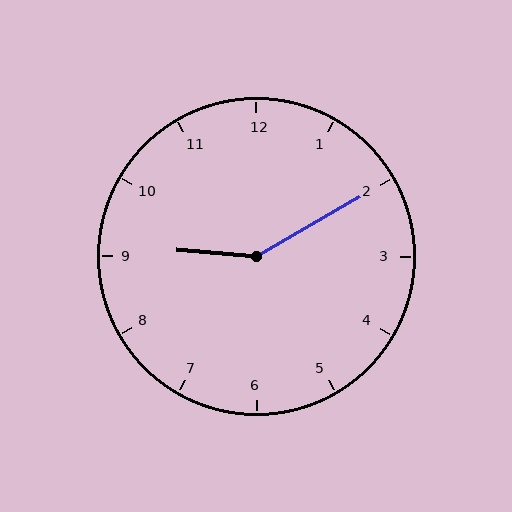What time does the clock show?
9:10.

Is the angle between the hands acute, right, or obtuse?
It is obtuse.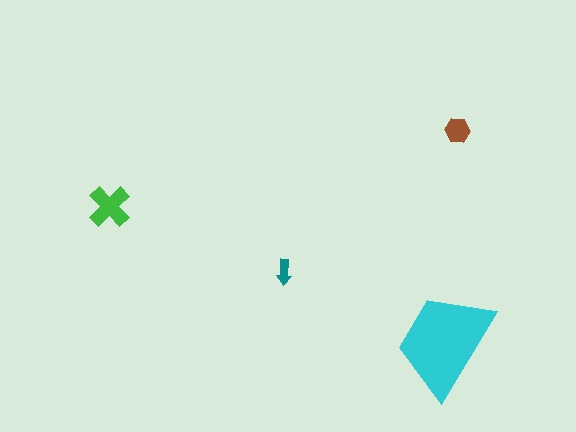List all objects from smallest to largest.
The teal arrow, the brown hexagon, the green cross, the cyan trapezoid.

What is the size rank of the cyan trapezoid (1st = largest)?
1st.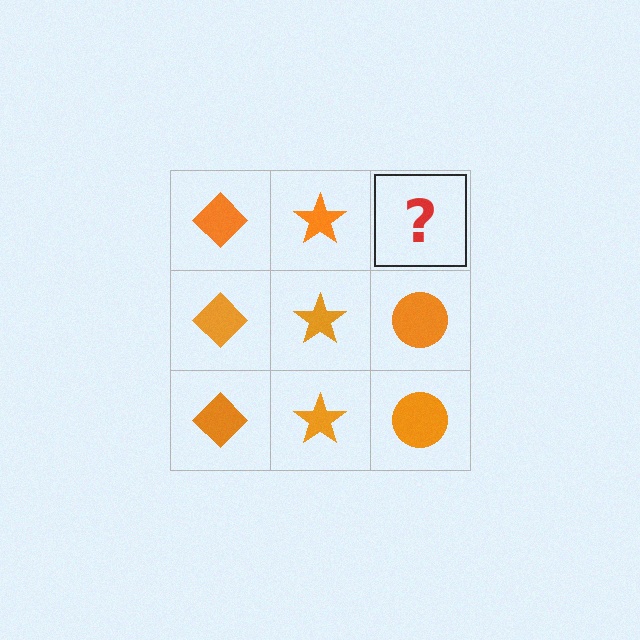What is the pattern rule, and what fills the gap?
The rule is that each column has a consistent shape. The gap should be filled with an orange circle.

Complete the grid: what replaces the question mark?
The question mark should be replaced with an orange circle.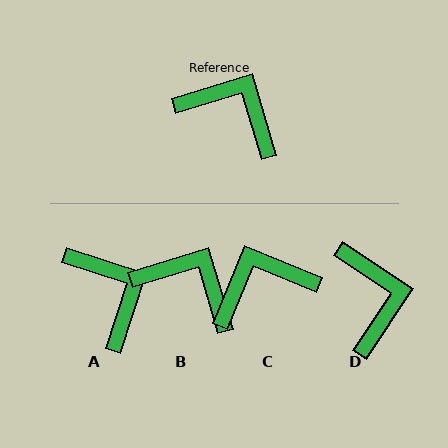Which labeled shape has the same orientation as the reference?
B.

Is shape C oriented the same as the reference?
No, it is off by about 51 degrees.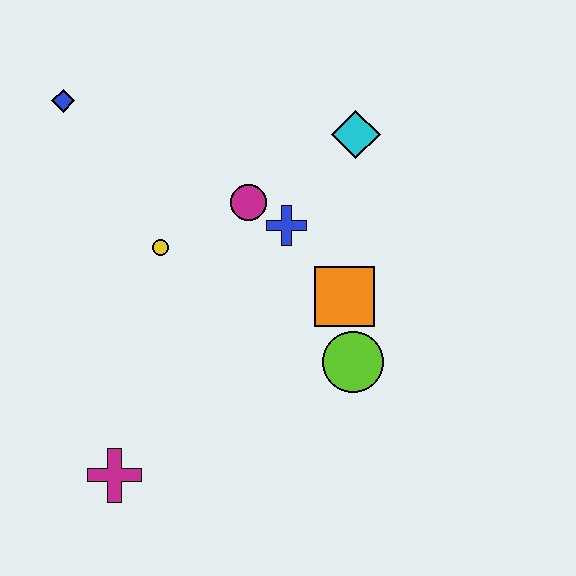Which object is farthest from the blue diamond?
The lime circle is farthest from the blue diamond.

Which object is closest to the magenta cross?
The yellow circle is closest to the magenta cross.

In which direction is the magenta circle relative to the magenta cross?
The magenta circle is above the magenta cross.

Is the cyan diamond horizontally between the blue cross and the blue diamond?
No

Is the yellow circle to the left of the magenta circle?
Yes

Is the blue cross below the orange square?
No